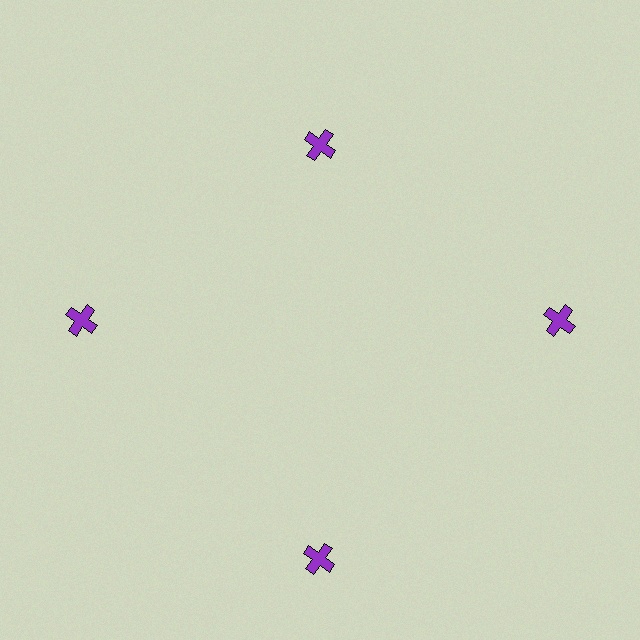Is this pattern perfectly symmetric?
No. The 4 purple crosses are arranged in a ring, but one element near the 12 o'clock position is pulled inward toward the center, breaking the 4-fold rotational symmetry.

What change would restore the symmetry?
The symmetry would be restored by moving it outward, back onto the ring so that all 4 crosses sit at equal angles and equal distance from the center.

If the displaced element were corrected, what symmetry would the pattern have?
It would have 4-fold rotational symmetry — the pattern would map onto itself every 90 degrees.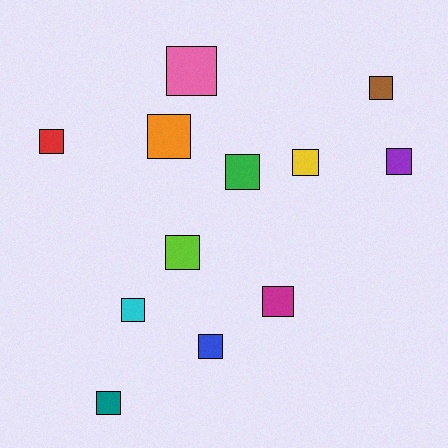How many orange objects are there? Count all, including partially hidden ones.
There is 1 orange object.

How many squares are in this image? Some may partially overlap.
There are 12 squares.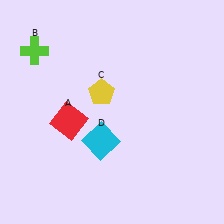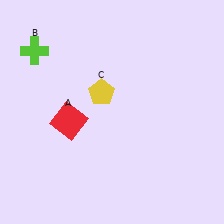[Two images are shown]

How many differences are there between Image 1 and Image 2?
There is 1 difference between the two images.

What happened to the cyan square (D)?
The cyan square (D) was removed in Image 2. It was in the bottom-left area of Image 1.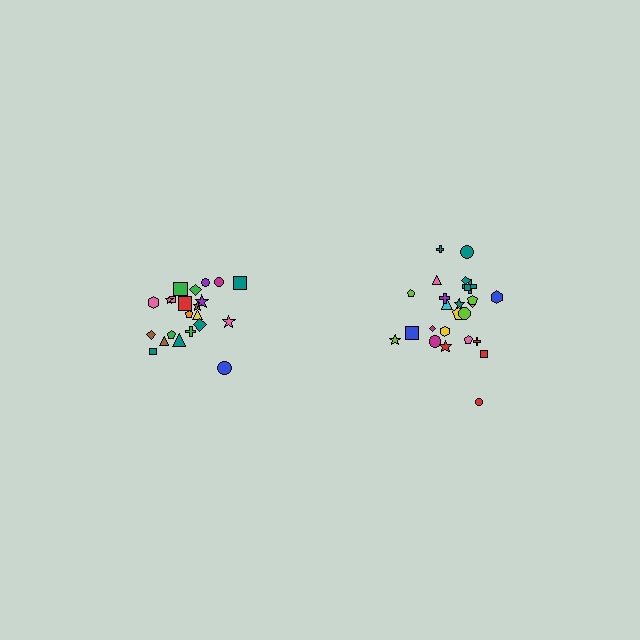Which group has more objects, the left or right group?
The right group.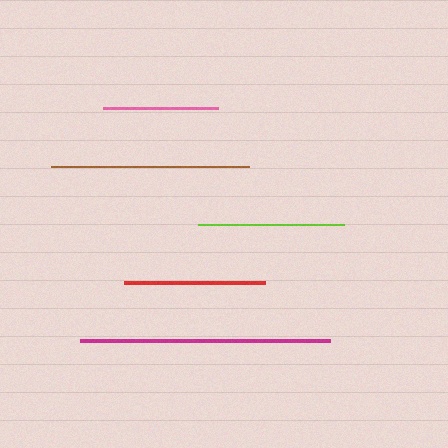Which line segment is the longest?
The magenta line is the longest at approximately 250 pixels.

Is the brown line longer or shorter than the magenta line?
The magenta line is longer than the brown line.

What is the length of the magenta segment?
The magenta segment is approximately 250 pixels long.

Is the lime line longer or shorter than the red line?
The lime line is longer than the red line.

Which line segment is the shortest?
The pink line is the shortest at approximately 115 pixels.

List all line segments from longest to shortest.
From longest to shortest: magenta, brown, lime, red, pink.